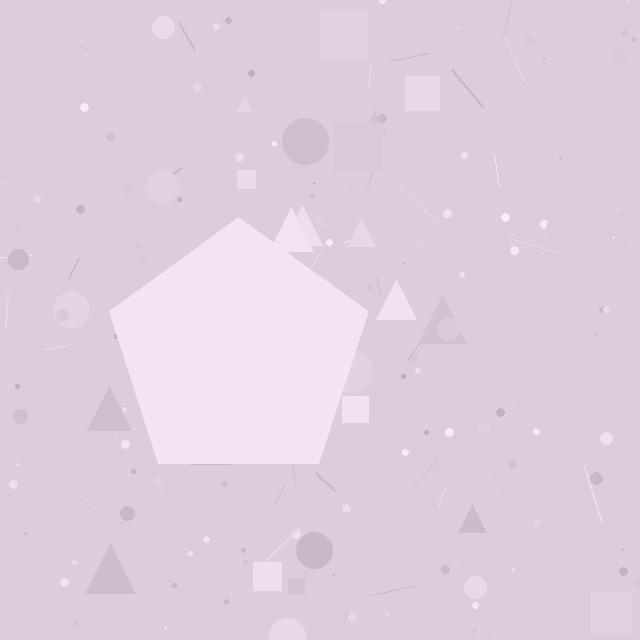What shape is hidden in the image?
A pentagon is hidden in the image.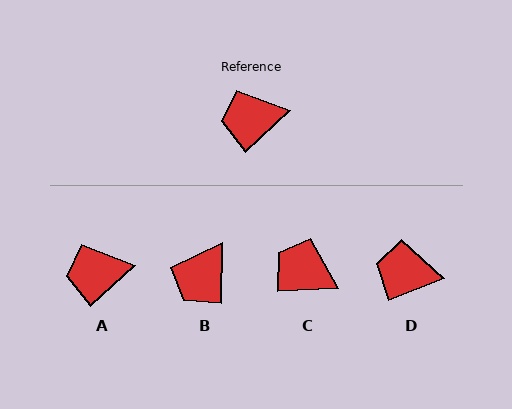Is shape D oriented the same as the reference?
No, it is off by about 21 degrees.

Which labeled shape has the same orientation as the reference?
A.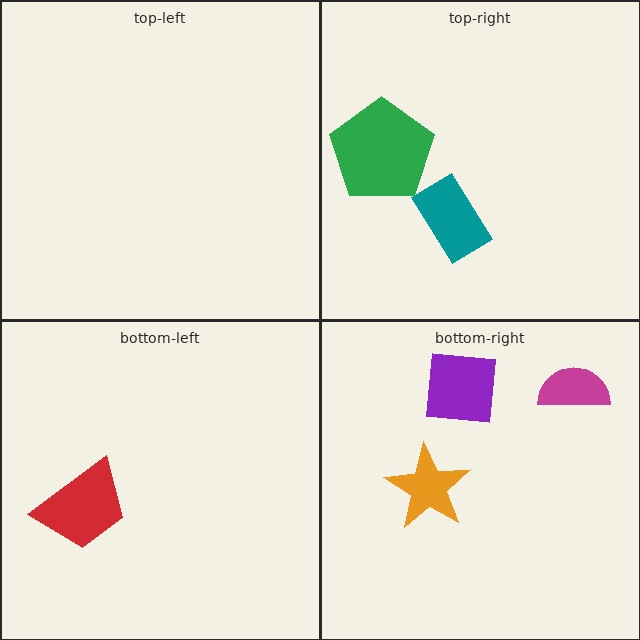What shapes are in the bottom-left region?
The red trapezoid.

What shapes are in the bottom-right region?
The magenta semicircle, the orange star, the purple square.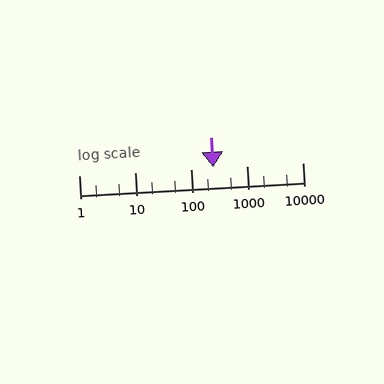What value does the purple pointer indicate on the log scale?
The pointer indicates approximately 250.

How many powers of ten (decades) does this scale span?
The scale spans 4 decades, from 1 to 10000.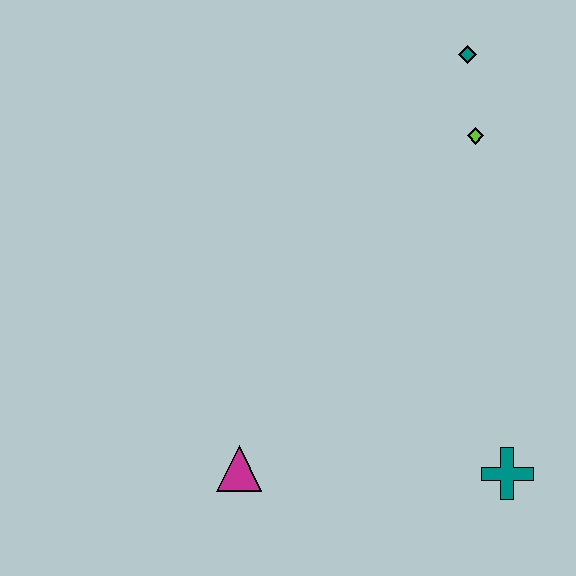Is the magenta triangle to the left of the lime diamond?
Yes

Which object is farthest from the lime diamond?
The magenta triangle is farthest from the lime diamond.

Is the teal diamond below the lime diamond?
No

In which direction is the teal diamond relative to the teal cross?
The teal diamond is above the teal cross.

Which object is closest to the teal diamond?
The lime diamond is closest to the teal diamond.